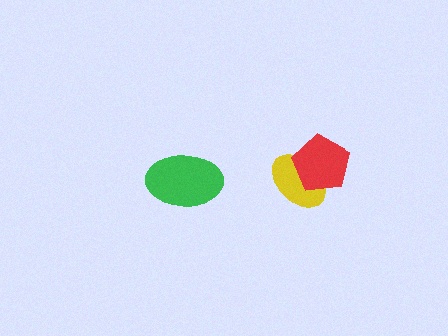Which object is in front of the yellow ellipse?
The red pentagon is in front of the yellow ellipse.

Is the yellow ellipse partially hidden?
Yes, it is partially covered by another shape.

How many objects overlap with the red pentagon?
1 object overlaps with the red pentagon.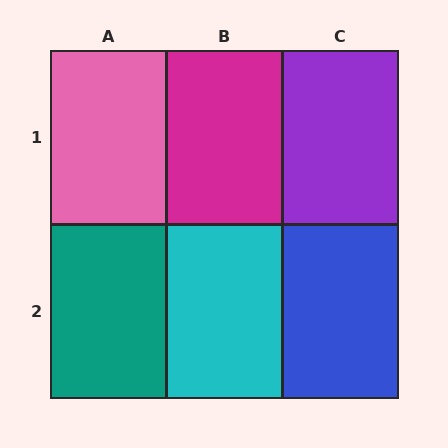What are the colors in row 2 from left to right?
Teal, cyan, blue.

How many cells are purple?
1 cell is purple.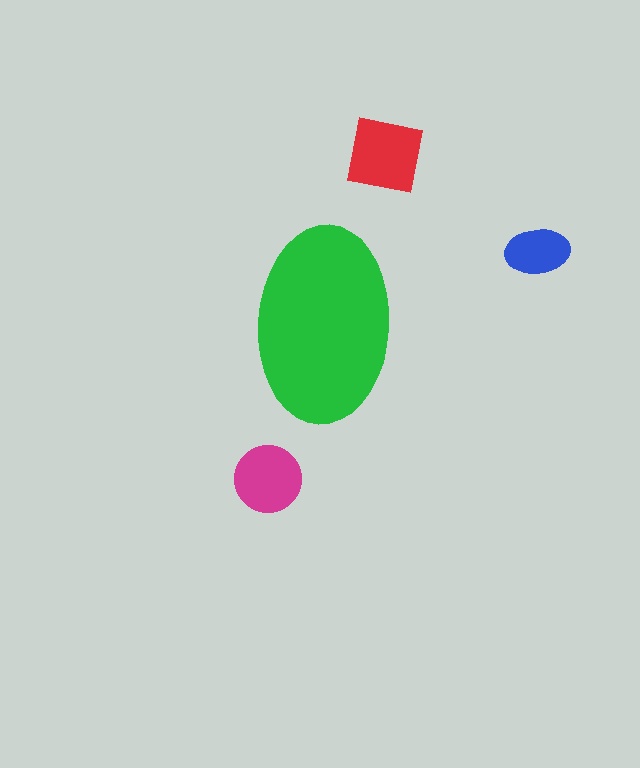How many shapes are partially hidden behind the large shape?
0 shapes are partially hidden.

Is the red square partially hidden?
No, the red square is fully visible.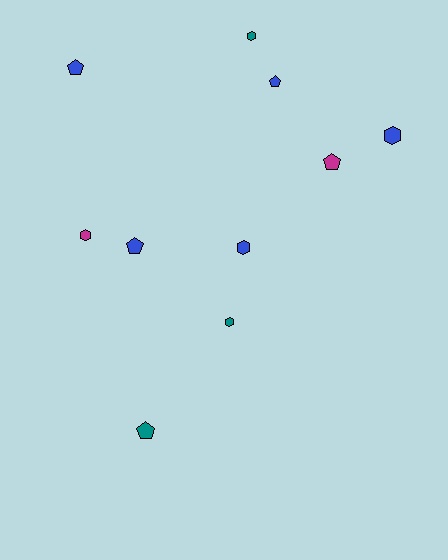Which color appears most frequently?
Blue, with 5 objects.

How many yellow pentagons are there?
There are no yellow pentagons.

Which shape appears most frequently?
Pentagon, with 5 objects.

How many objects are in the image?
There are 10 objects.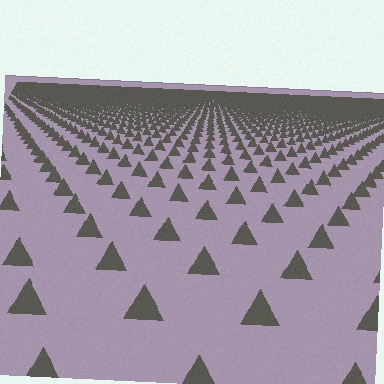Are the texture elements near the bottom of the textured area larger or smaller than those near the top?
Larger. Near the bottom, elements are closer to the viewer and appear at a bigger on-screen size.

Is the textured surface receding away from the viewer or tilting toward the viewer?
The surface is receding away from the viewer. Texture elements get smaller and denser toward the top.